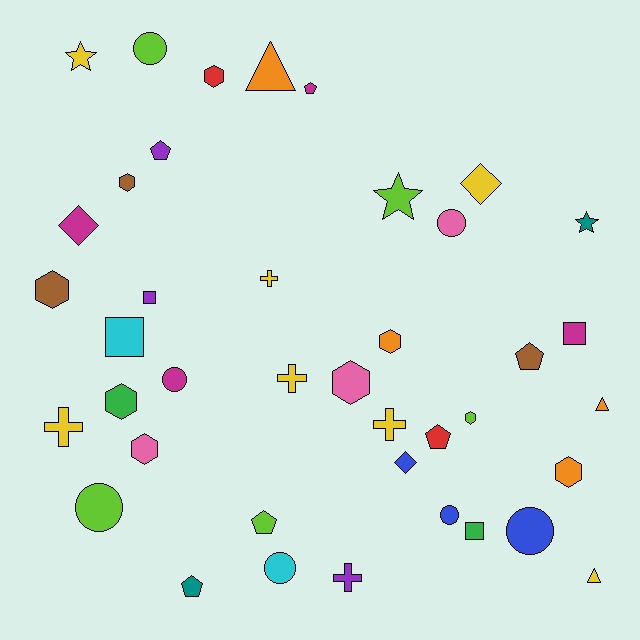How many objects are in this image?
There are 40 objects.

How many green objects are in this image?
There are 2 green objects.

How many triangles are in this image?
There are 3 triangles.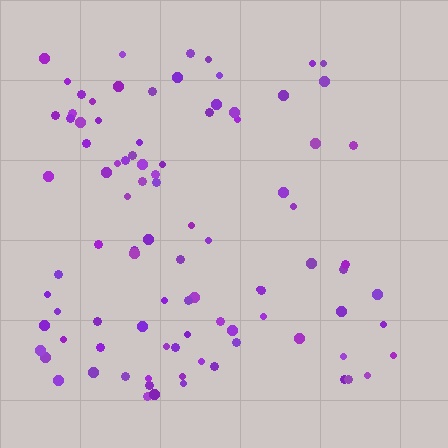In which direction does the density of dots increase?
From right to left, with the left side densest.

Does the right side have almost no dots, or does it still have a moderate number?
Still a moderate number, just noticeably fewer than the left.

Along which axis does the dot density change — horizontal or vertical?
Horizontal.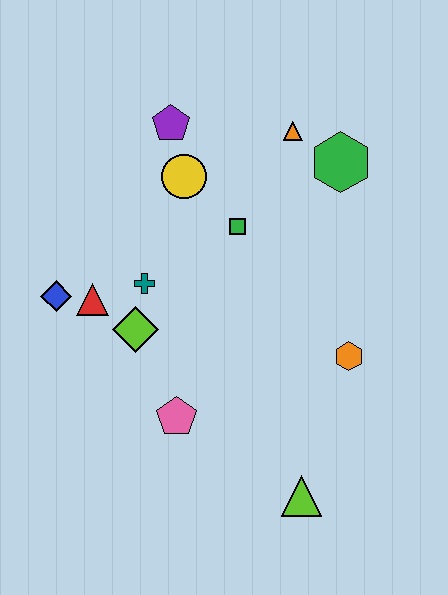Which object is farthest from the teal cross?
The lime triangle is farthest from the teal cross.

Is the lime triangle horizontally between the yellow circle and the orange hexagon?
Yes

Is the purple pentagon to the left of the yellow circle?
Yes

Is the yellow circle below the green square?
No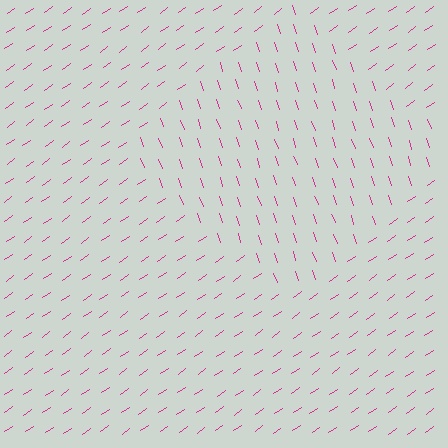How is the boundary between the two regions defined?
The boundary is defined purely by a change in line orientation (approximately 74 degrees difference). All lines are the same color and thickness.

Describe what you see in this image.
The image is filled with small magenta line segments. A diamond region in the image has lines oriented differently from the surrounding lines, creating a visible texture boundary.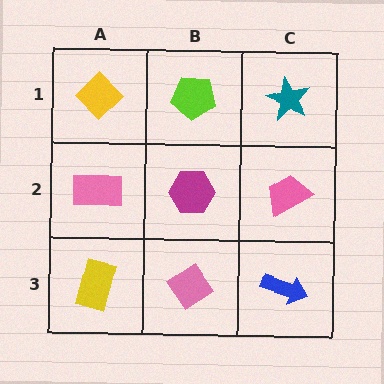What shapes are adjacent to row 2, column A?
A yellow diamond (row 1, column A), a yellow rectangle (row 3, column A), a magenta hexagon (row 2, column B).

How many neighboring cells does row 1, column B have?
3.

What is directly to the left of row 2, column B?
A pink rectangle.